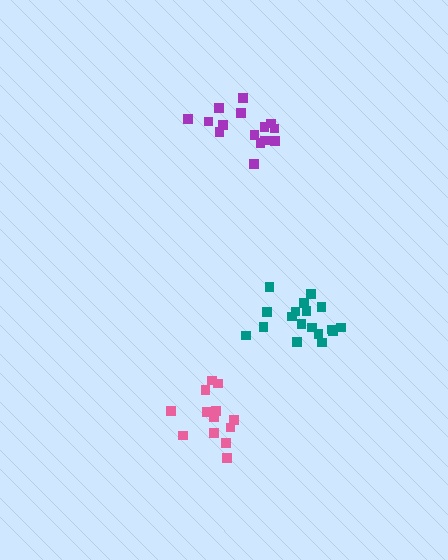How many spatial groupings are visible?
There are 3 spatial groupings.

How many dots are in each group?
Group 1: 18 dots, Group 2: 15 dots, Group 3: 13 dots (46 total).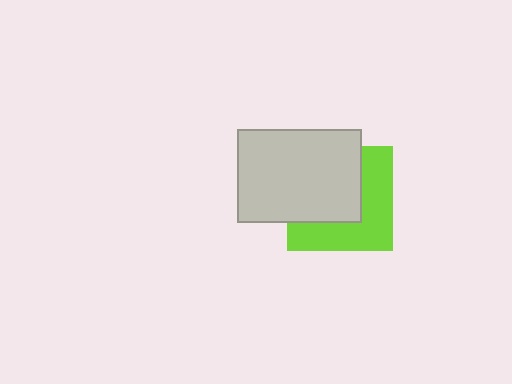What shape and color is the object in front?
The object in front is a light gray rectangle.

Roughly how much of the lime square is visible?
About half of it is visible (roughly 49%).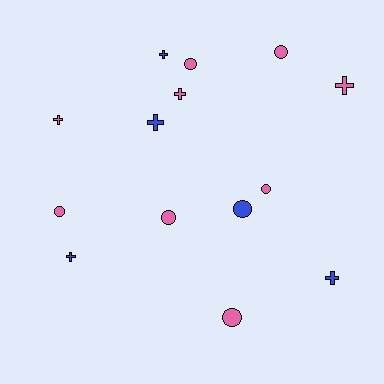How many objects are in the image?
There are 14 objects.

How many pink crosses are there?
There are 3 pink crosses.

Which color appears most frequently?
Pink, with 9 objects.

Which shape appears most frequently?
Circle, with 7 objects.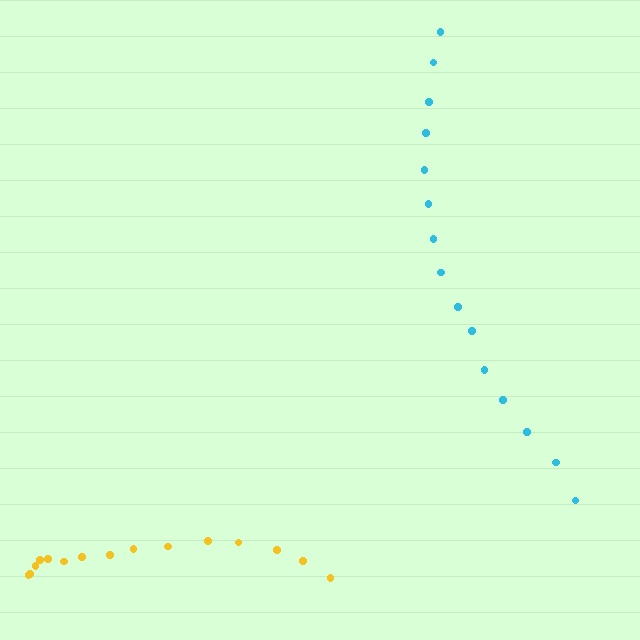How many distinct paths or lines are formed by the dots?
There are 2 distinct paths.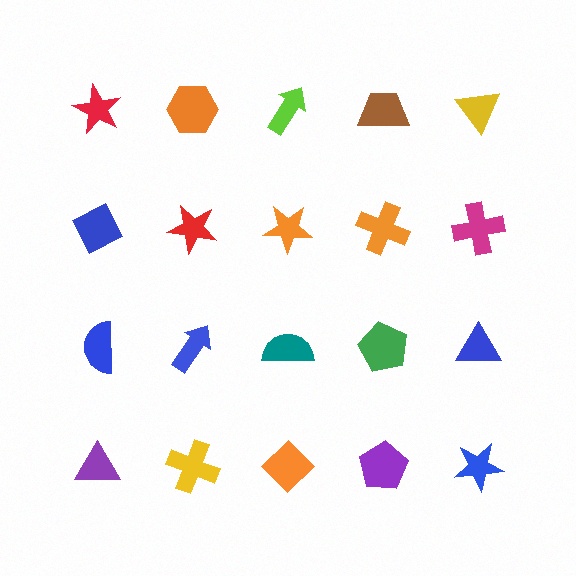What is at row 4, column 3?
An orange diamond.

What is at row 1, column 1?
A red star.